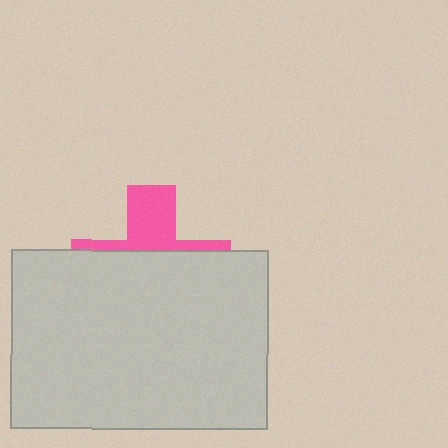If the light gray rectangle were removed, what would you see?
You would see the complete pink cross.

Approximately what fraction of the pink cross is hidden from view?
Roughly 68% of the pink cross is hidden behind the light gray rectangle.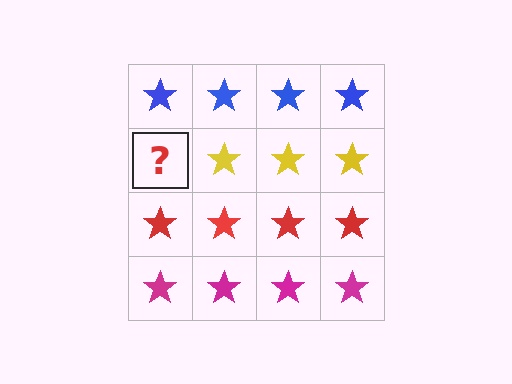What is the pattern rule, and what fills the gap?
The rule is that each row has a consistent color. The gap should be filled with a yellow star.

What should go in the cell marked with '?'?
The missing cell should contain a yellow star.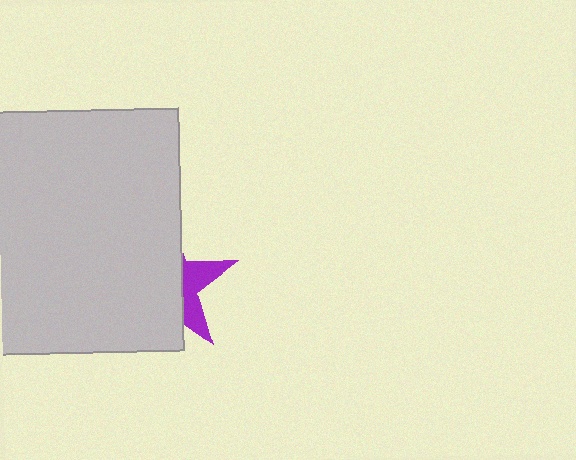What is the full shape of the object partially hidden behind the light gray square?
The partially hidden object is a purple star.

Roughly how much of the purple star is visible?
A small part of it is visible (roughly 31%).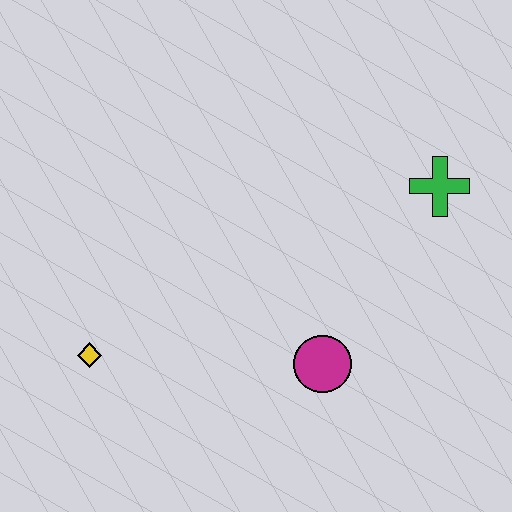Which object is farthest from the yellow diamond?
The green cross is farthest from the yellow diamond.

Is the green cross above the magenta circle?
Yes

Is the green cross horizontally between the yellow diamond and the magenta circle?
No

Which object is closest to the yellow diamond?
The magenta circle is closest to the yellow diamond.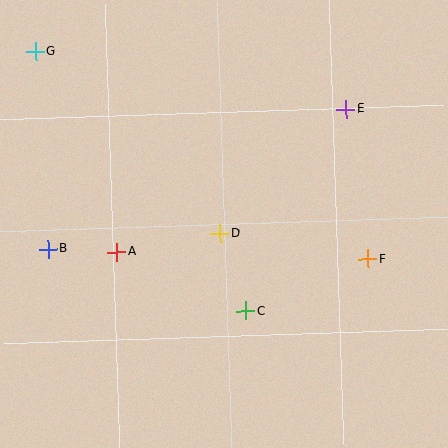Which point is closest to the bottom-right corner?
Point F is closest to the bottom-right corner.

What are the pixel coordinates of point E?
Point E is at (346, 109).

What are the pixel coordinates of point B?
Point B is at (48, 249).